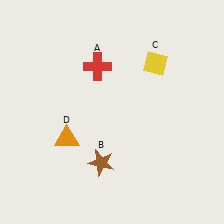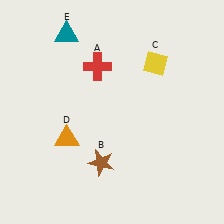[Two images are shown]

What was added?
A teal triangle (E) was added in Image 2.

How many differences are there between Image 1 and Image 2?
There is 1 difference between the two images.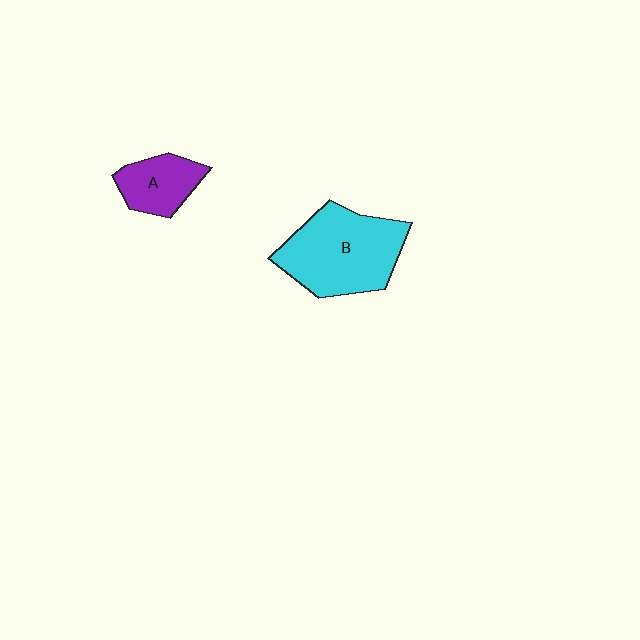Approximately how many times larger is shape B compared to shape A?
Approximately 2.1 times.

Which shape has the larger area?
Shape B (cyan).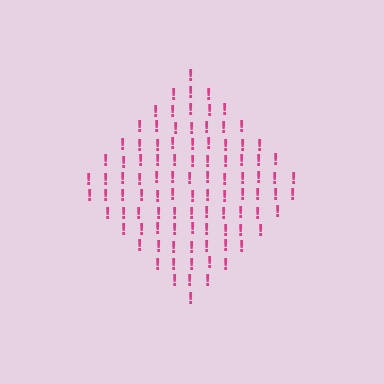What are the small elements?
The small elements are exclamation marks.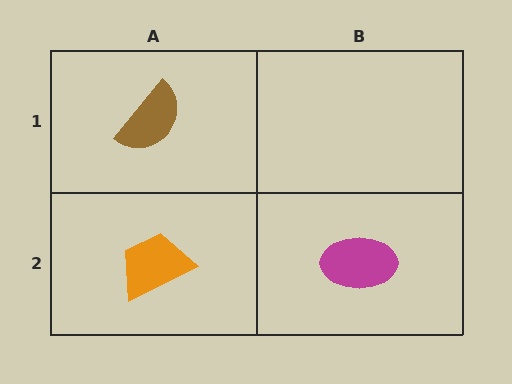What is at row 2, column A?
An orange trapezoid.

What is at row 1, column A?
A brown semicircle.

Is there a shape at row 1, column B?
No, that cell is empty.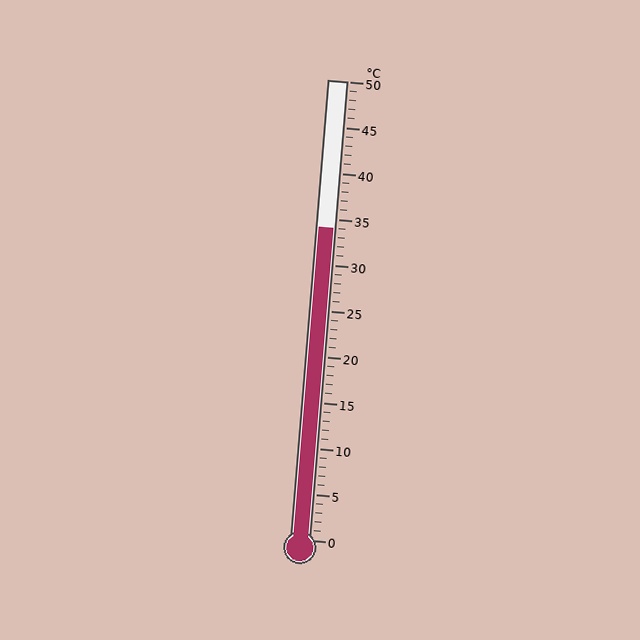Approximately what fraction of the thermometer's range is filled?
The thermometer is filled to approximately 70% of its range.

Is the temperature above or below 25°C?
The temperature is above 25°C.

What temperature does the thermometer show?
The thermometer shows approximately 34°C.